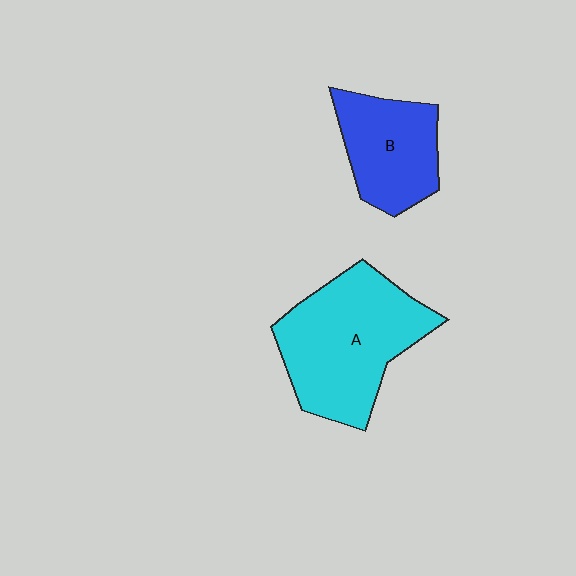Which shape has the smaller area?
Shape B (blue).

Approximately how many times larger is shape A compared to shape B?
Approximately 1.6 times.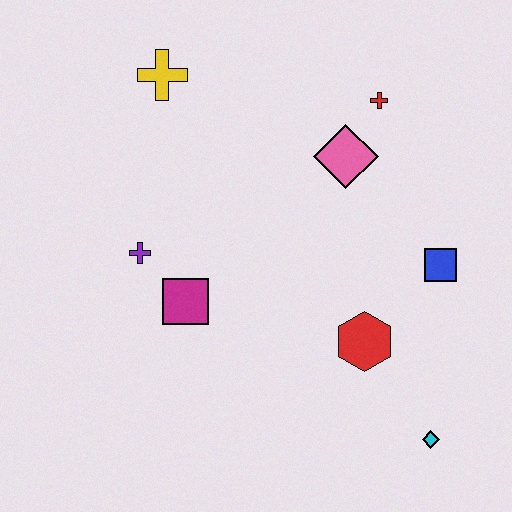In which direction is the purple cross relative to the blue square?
The purple cross is to the left of the blue square.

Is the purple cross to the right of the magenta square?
No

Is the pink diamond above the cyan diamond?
Yes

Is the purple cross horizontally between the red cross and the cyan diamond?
No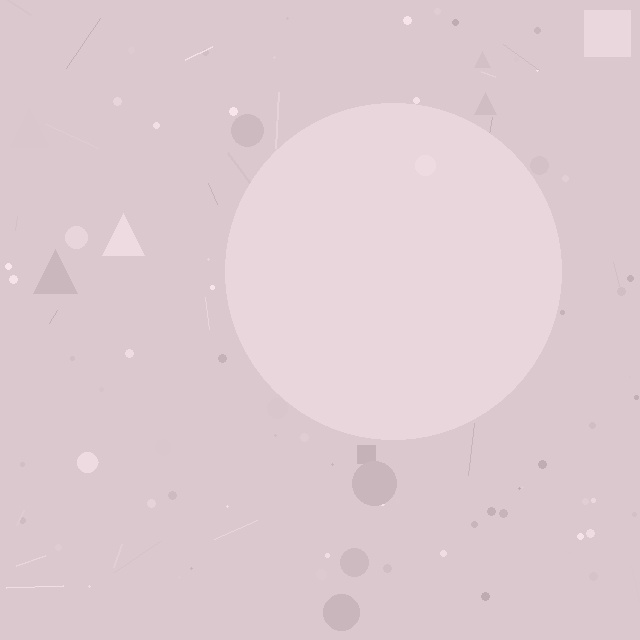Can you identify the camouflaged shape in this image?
The camouflaged shape is a circle.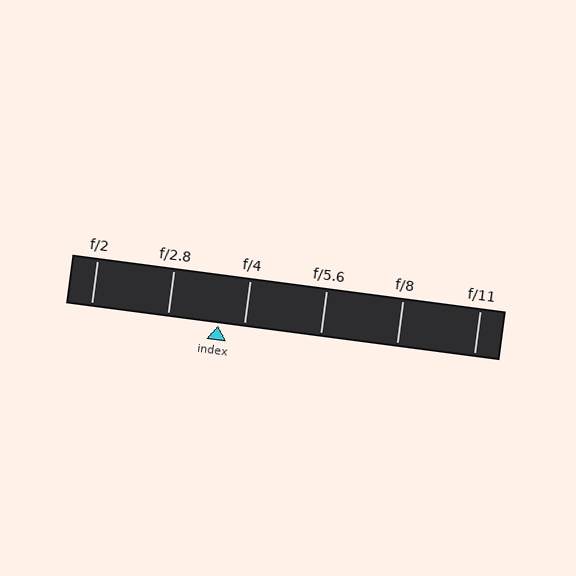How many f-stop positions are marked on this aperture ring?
There are 6 f-stop positions marked.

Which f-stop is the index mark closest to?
The index mark is closest to f/4.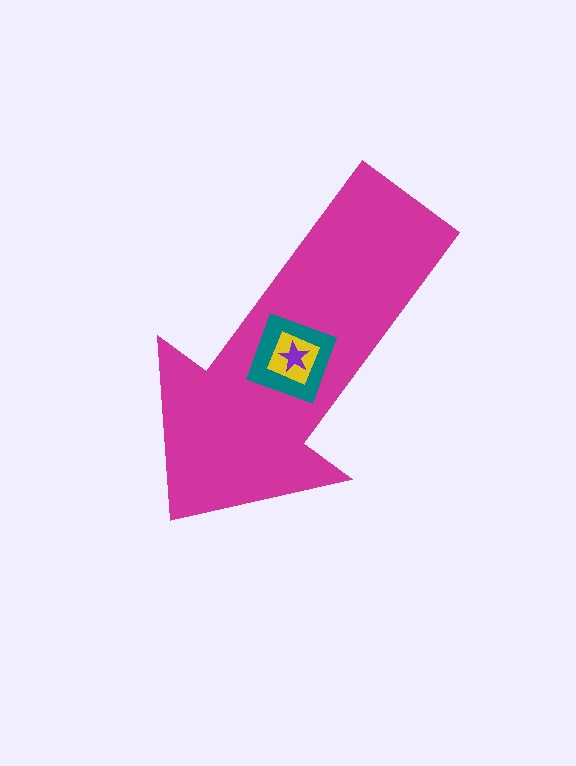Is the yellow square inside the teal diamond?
Yes.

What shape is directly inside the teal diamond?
The yellow square.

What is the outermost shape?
The magenta arrow.